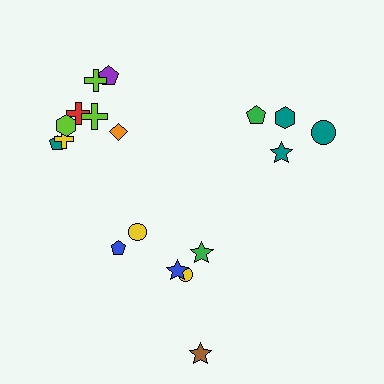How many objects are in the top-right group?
There are 4 objects.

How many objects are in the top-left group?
There are 8 objects.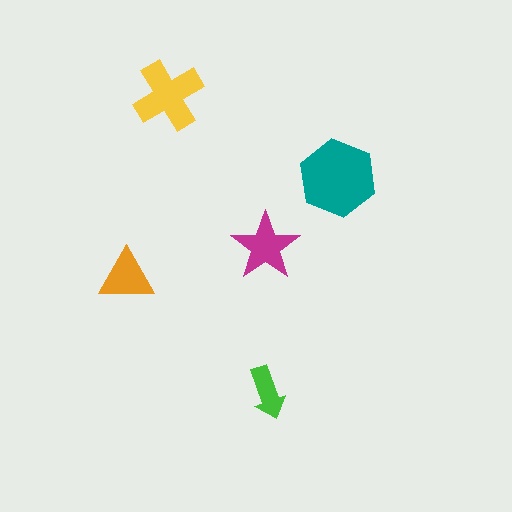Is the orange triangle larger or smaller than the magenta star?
Smaller.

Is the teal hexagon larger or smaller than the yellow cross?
Larger.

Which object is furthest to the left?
The orange triangle is leftmost.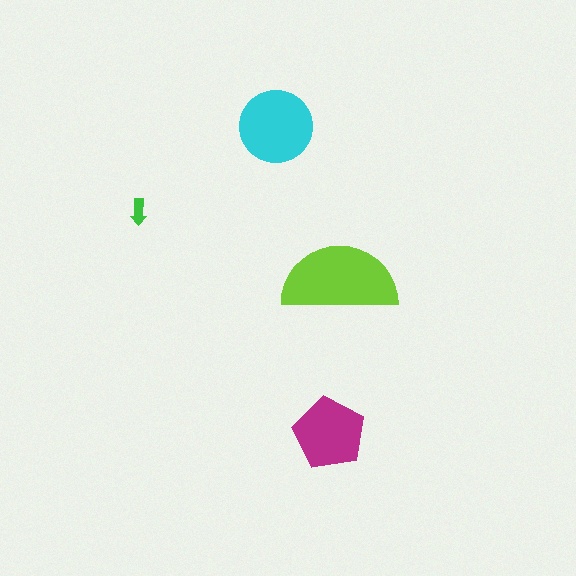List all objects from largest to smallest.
The lime semicircle, the cyan circle, the magenta pentagon, the green arrow.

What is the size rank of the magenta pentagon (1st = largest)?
3rd.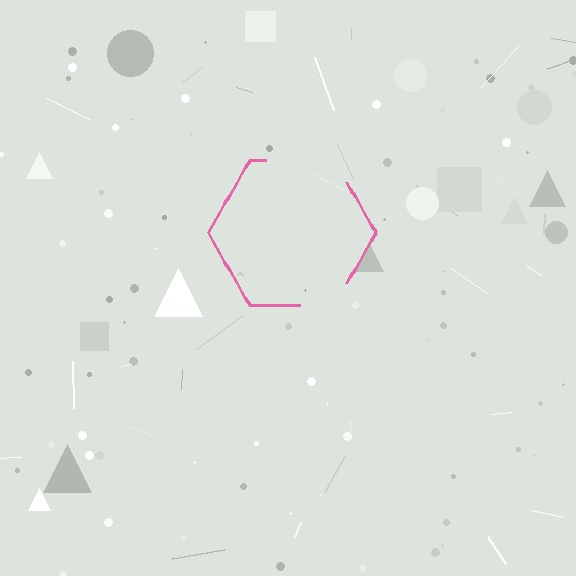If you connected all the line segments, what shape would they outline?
They would outline a hexagon.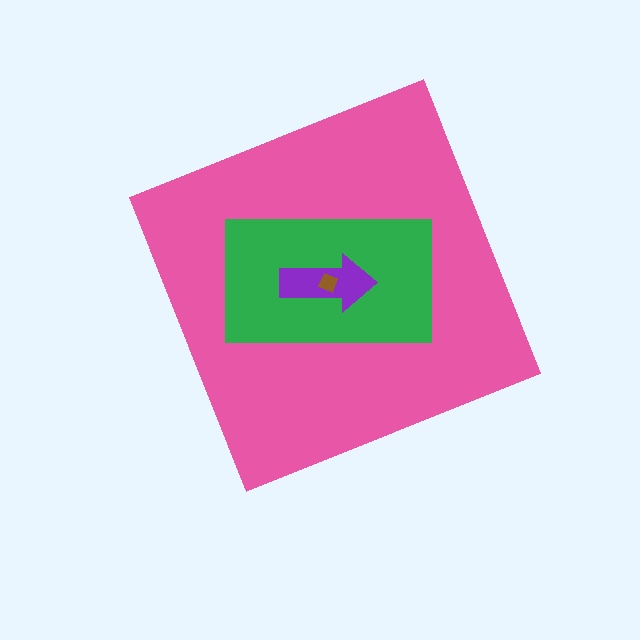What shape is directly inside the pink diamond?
The green rectangle.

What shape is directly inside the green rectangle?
The purple arrow.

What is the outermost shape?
The pink diamond.